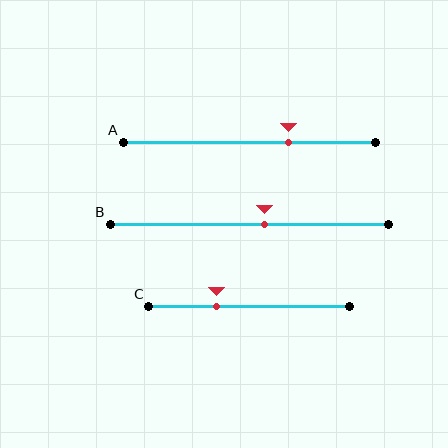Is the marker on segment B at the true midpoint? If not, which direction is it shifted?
No, the marker on segment B is shifted to the right by about 5% of the segment length.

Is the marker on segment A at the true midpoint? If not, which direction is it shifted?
No, the marker on segment A is shifted to the right by about 15% of the segment length.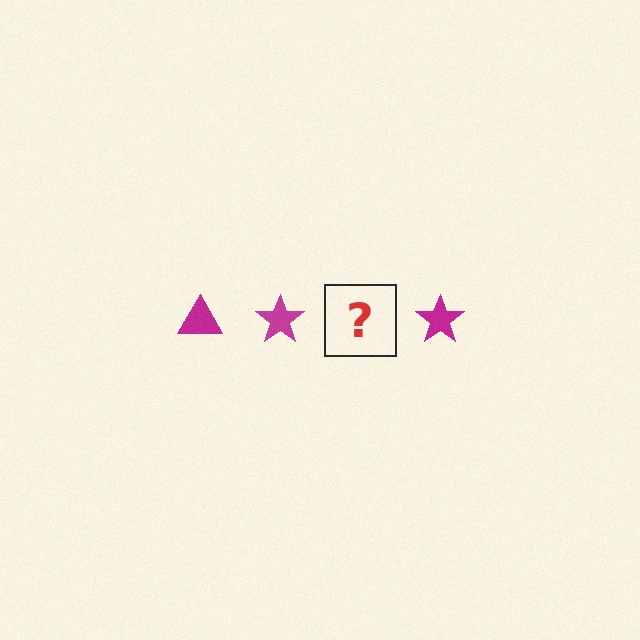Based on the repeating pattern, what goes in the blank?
The blank should be a magenta triangle.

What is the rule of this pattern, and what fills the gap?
The rule is that the pattern cycles through triangle, star shapes in magenta. The gap should be filled with a magenta triangle.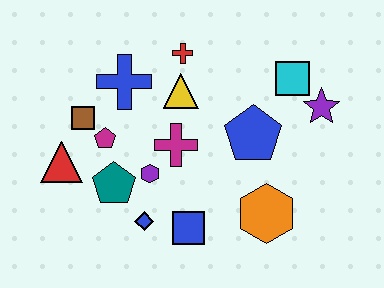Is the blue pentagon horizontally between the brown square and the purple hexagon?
No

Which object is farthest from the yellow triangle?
The orange hexagon is farthest from the yellow triangle.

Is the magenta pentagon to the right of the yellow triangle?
No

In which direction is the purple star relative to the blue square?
The purple star is to the right of the blue square.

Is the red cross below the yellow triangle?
No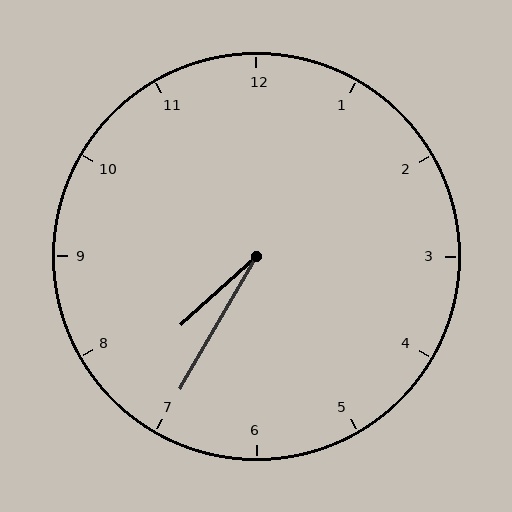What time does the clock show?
7:35.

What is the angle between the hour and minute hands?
Approximately 18 degrees.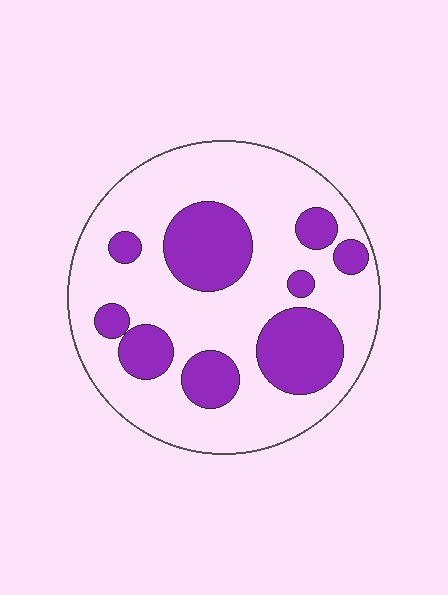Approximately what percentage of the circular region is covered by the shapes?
Approximately 30%.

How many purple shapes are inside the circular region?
9.